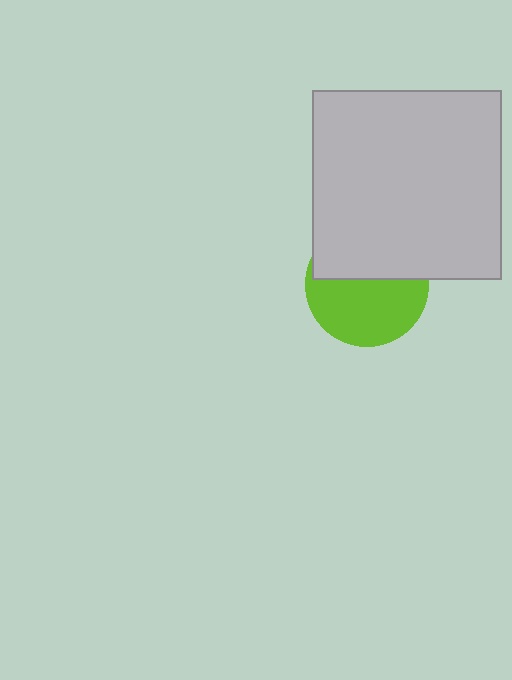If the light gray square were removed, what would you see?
You would see the complete lime circle.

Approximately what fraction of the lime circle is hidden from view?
Roughly 44% of the lime circle is hidden behind the light gray square.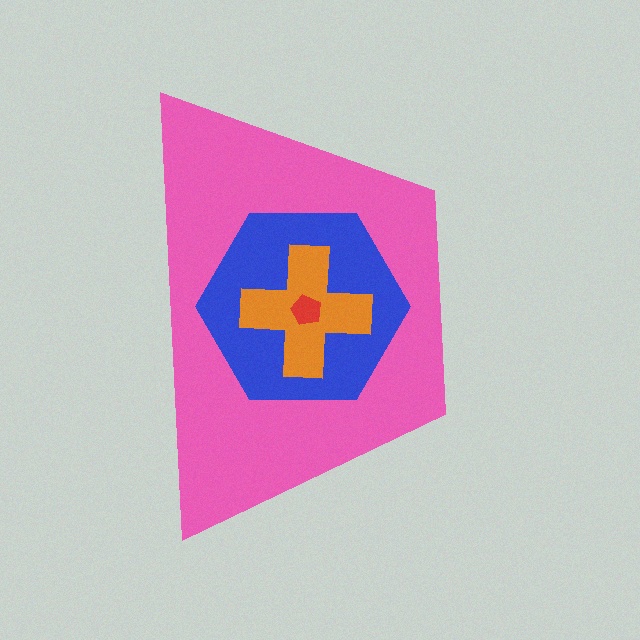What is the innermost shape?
The red pentagon.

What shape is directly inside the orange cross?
The red pentagon.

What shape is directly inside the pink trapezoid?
The blue hexagon.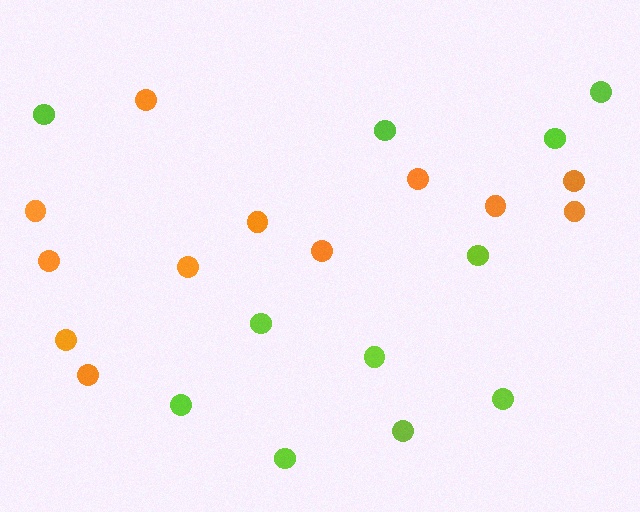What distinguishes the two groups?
There are 2 groups: one group of lime circles (11) and one group of orange circles (12).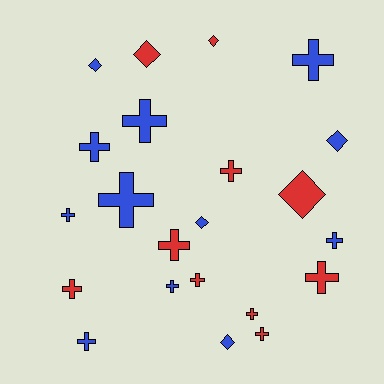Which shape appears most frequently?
Cross, with 15 objects.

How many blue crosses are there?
There are 8 blue crosses.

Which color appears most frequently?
Blue, with 12 objects.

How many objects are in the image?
There are 22 objects.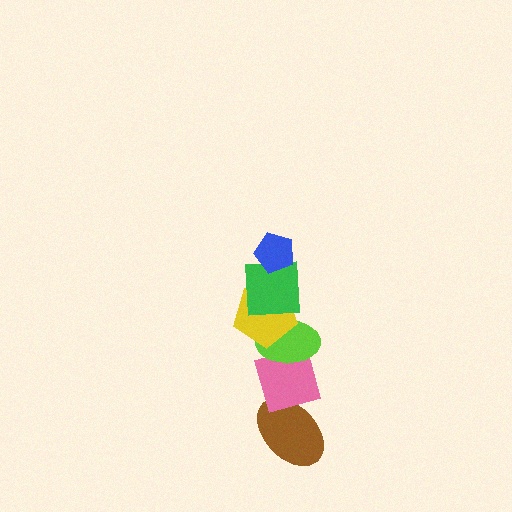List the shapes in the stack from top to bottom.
From top to bottom: the blue pentagon, the green square, the yellow pentagon, the lime ellipse, the pink diamond, the brown ellipse.